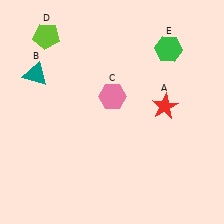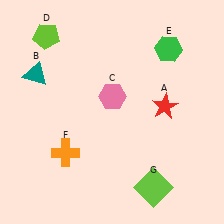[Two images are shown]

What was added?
An orange cross (F), a lime square (G) were added in Image 2.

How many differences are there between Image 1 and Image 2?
There are 2 differences between the two images.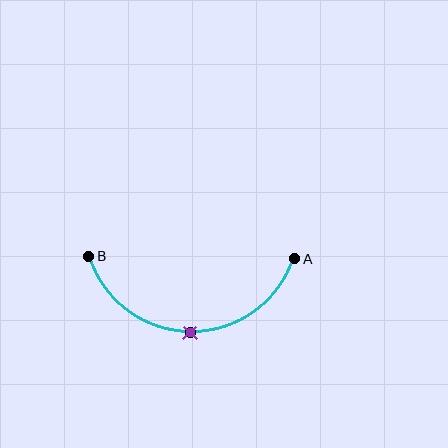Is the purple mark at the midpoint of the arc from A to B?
Yes. The purple mark lies on the arc at equal arc-length from both A and B — it is the arc midpoint.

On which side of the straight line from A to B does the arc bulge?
The arc bulges below the straight line connecting A and B.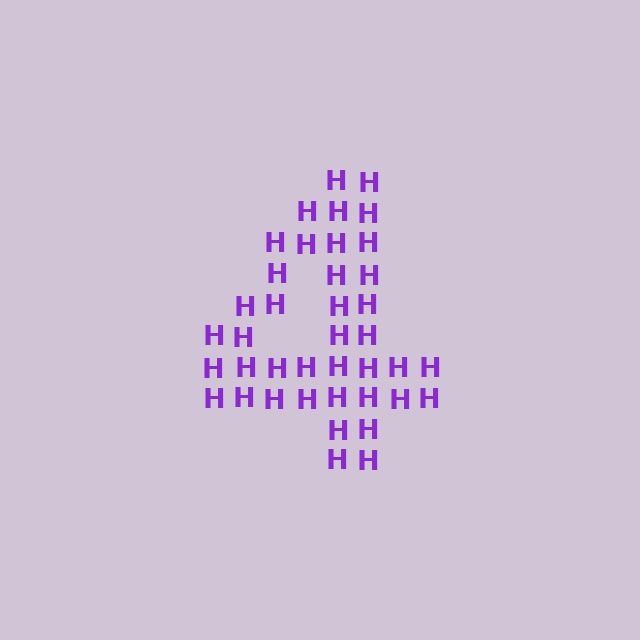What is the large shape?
The large shape is the digit 4.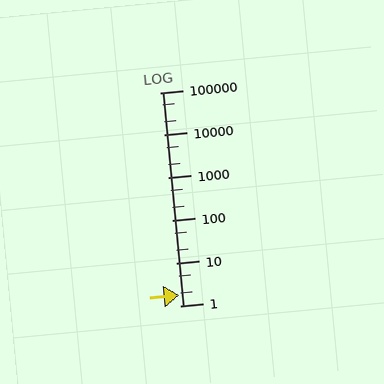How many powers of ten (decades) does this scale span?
The scale spans 5 decades, from 1 to 100000.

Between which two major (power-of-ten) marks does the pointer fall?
The pointer is between 1 and 10.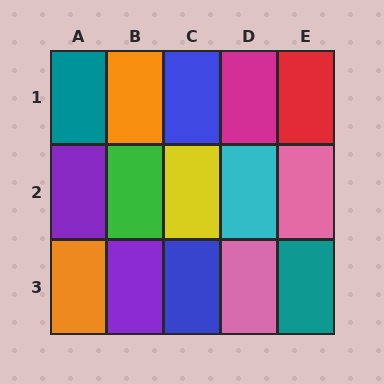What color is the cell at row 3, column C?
Blue.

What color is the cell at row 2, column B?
Green.